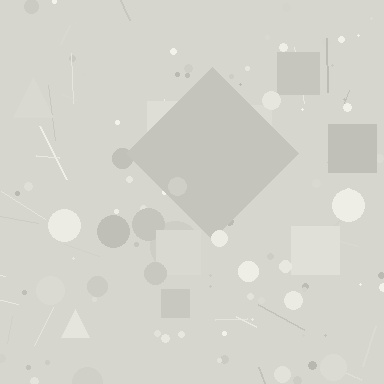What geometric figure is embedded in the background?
A diamond is embedded in the background.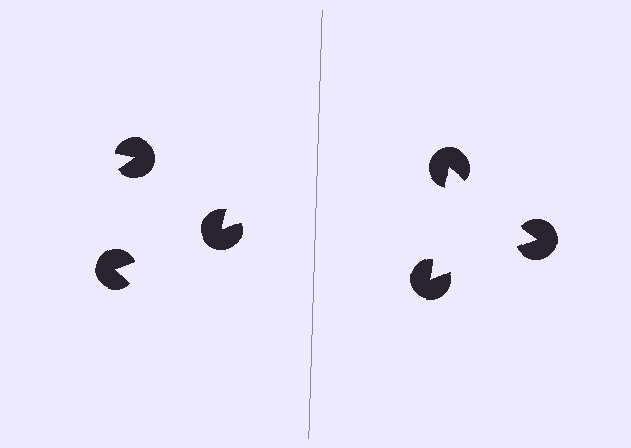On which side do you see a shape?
An illusory triangle appears on the right side. On the left side the wedge cuts are rotated, so no coherent shape forms.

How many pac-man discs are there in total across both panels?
6 — 3 on each side.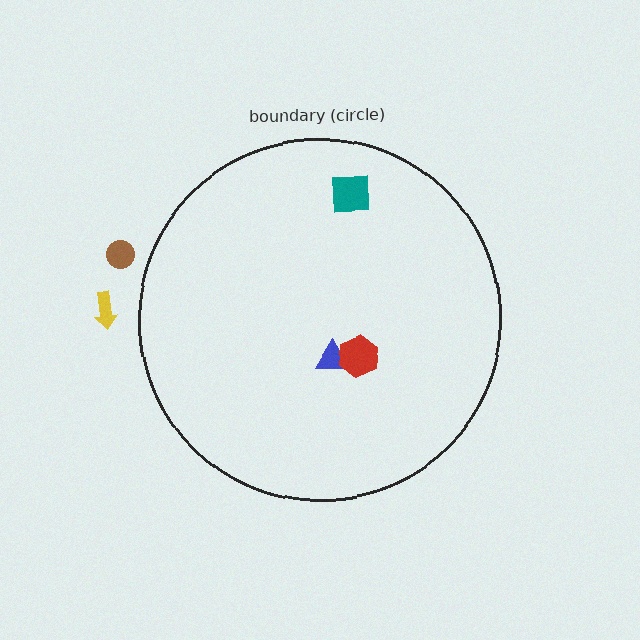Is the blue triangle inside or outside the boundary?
Inside.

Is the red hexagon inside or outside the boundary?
Inside.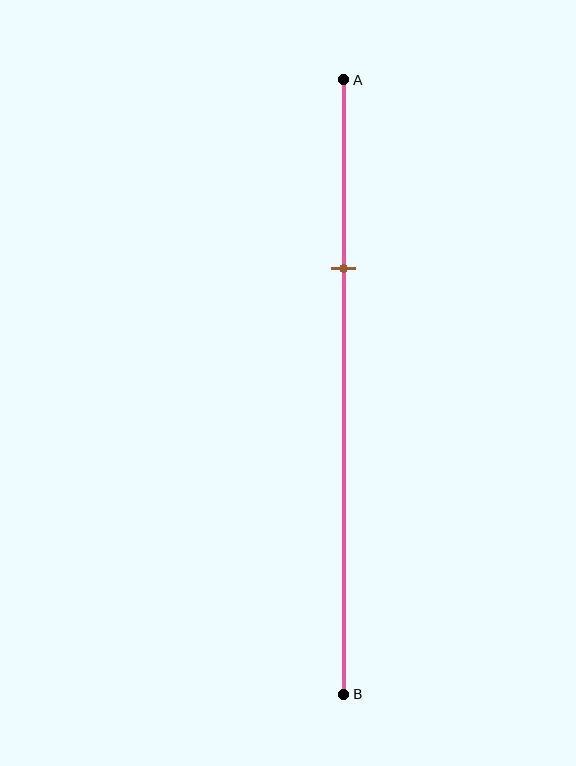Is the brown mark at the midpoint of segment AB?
No, the mark is at about 30% from A, not at the 50% midpoint.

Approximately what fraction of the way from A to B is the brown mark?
The brown mark is approximately 30% of the way from A to B.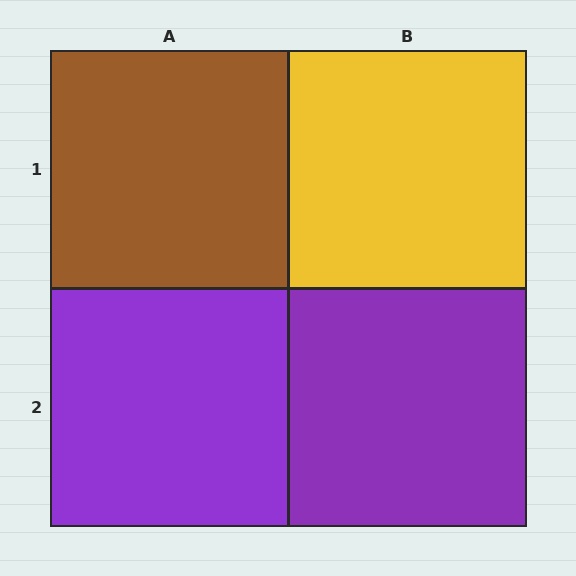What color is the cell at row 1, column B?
Yellow.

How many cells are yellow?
1 cell is yellow.